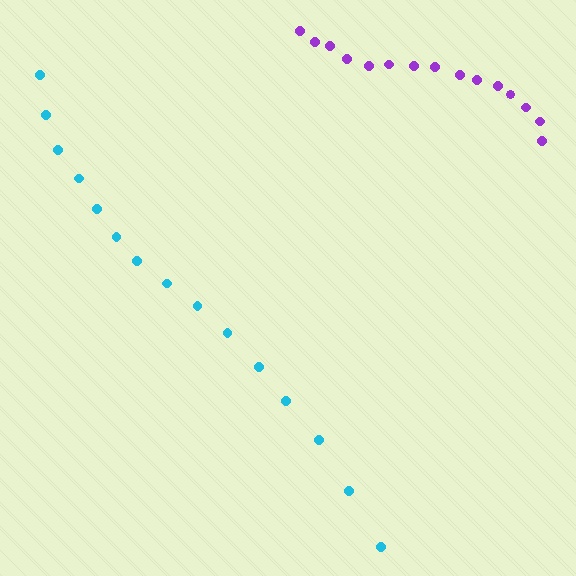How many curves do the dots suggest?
There are 2 distinct paths.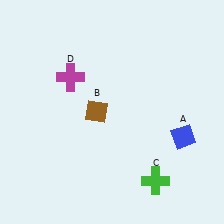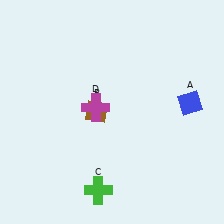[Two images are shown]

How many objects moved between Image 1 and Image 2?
3 objects moved between the two images.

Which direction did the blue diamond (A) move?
The blue diamond (A) moved up.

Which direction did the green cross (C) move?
The green cross (C) moved left.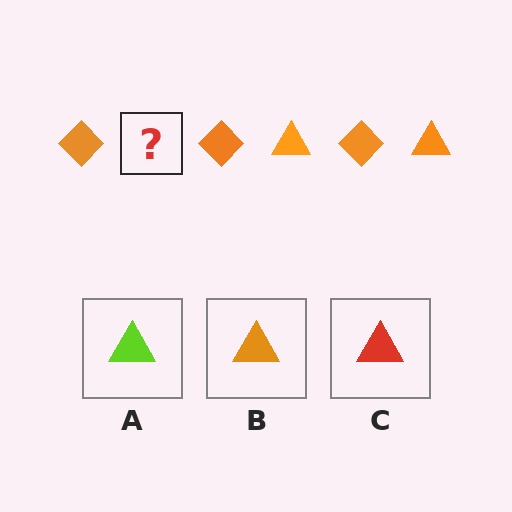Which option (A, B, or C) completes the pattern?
B.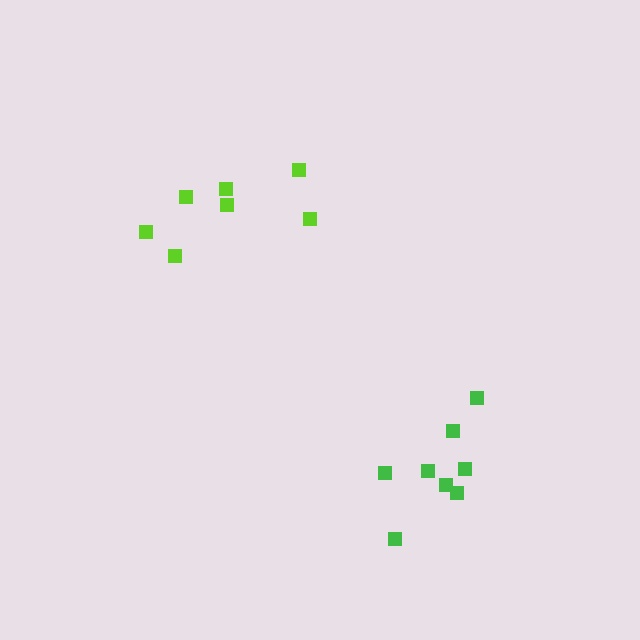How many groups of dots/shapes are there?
There are 2 groups.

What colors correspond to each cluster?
The clusters are colored: green, lime.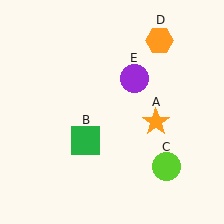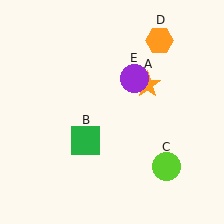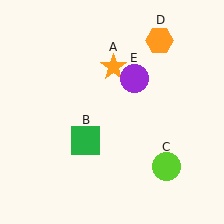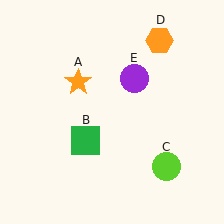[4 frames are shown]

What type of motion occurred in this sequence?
The orange star (object A) rotated counterclockwise around the center of the scene.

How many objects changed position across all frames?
1 object changed position: orange star (object A).